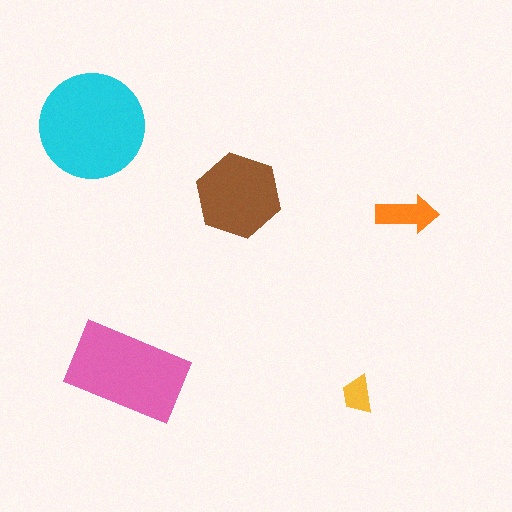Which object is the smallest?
The yellow trapezoid.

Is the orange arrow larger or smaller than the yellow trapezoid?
Larger.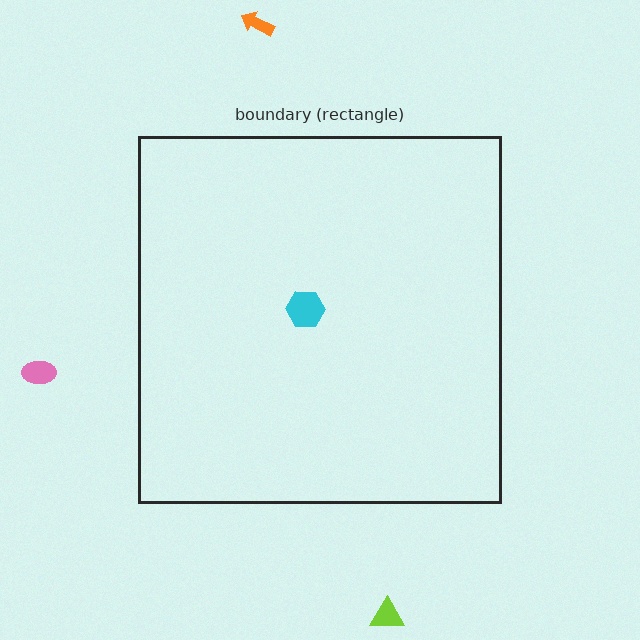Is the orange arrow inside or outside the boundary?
Outside.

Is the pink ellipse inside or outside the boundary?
Outside.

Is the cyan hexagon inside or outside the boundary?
Inside.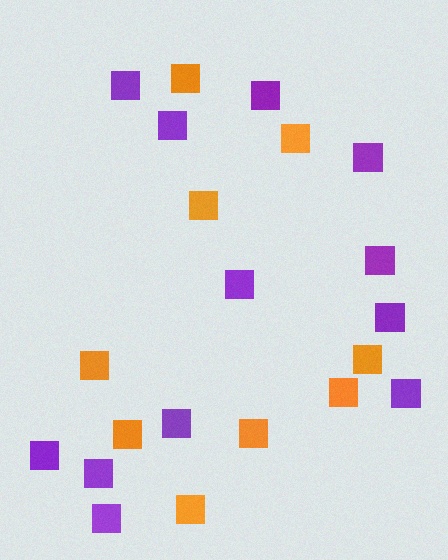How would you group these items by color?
There are 2 groups: one group of orange squares (9) and one group of purple squares (12).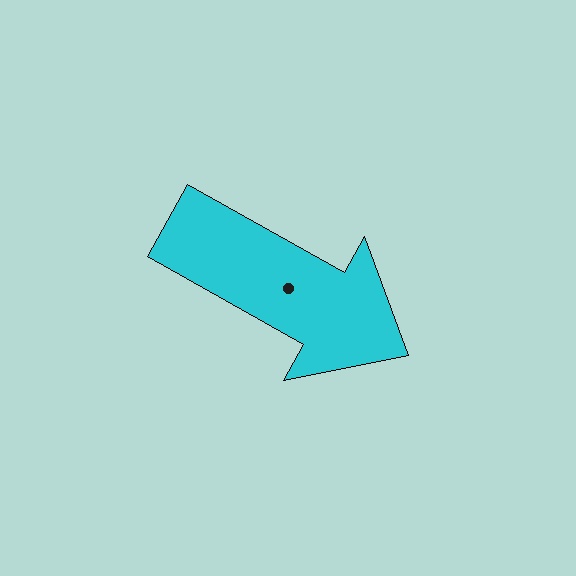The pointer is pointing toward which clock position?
Roughly 4 o'clock.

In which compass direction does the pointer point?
Southeast.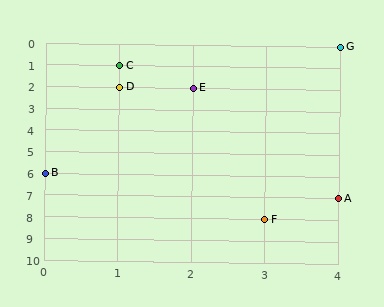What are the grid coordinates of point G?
Point G is at grid coordinates (4, 0).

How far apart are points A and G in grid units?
Points A and G are 7 rows apart.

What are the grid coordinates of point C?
Point C is at grid coordinates (1, 1).